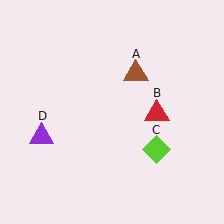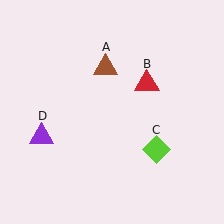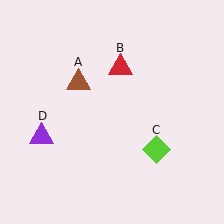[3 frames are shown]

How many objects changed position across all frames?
2 objects changed position: brown triangle (object A), red triangle (object B).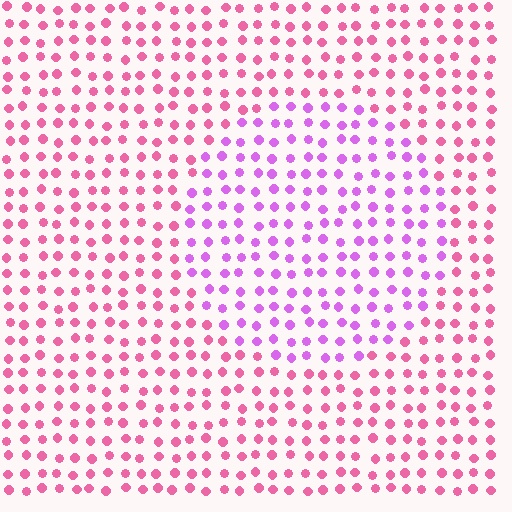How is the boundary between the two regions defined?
The boundary is defined purely by a slight shift in hue (about 40 degrees). Spacing, size, and orientation are identical on both sides.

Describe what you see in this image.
The image is filled with small pink elements in a uniform arrangement. A circle-shaped region is visible where the elements are tinted to a slightly different hue, forming a subtle color boundary.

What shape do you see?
I see a circle.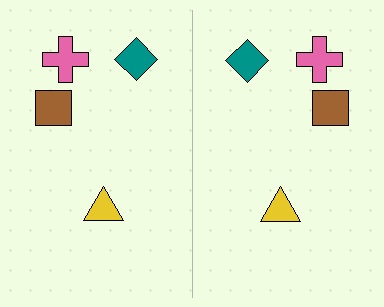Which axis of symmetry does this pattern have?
The pattern has a vertical axis of symmetry running through the center of the image.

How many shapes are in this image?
There are 8 shapes in this image.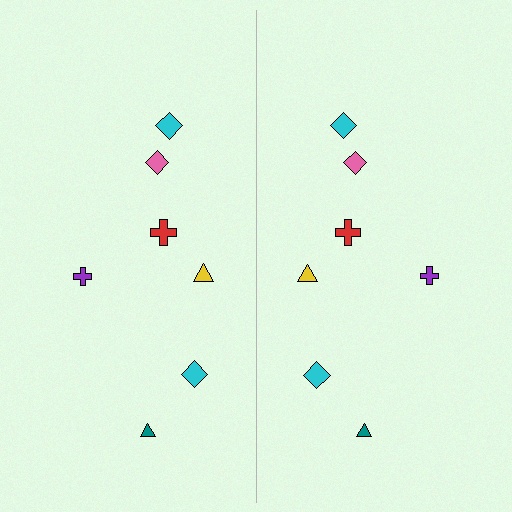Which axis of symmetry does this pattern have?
The pattern has a vertical axis of symmetry running through the center of the image.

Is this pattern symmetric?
Yes, this pattern has bilateral (reflection) symmetry.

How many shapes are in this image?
There are 14 shapes in this image.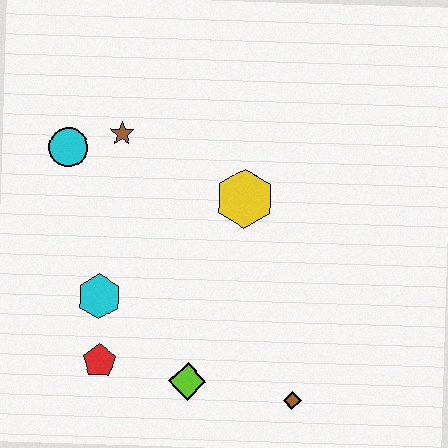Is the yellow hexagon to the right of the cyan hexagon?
Yes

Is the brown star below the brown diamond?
No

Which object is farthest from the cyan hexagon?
The brown diamond is farthest from the cyan hexagon.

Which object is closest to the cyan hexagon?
The red pentagon is closest to the cyan hexagon.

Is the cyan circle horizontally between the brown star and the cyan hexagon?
No